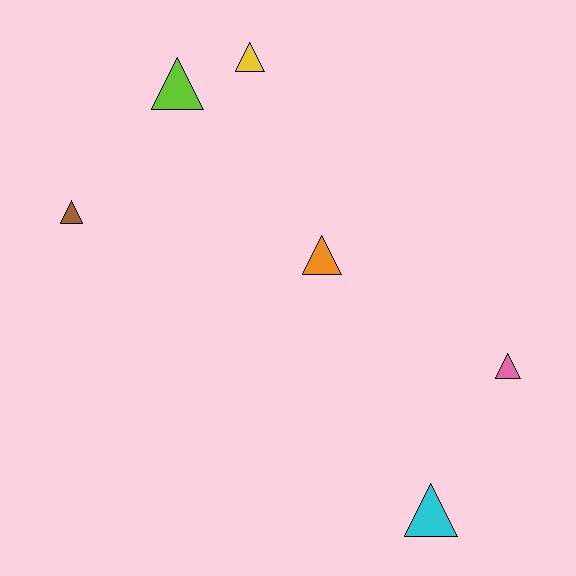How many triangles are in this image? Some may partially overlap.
There are 6 triangles.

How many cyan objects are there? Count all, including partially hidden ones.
There is 1 cyan object.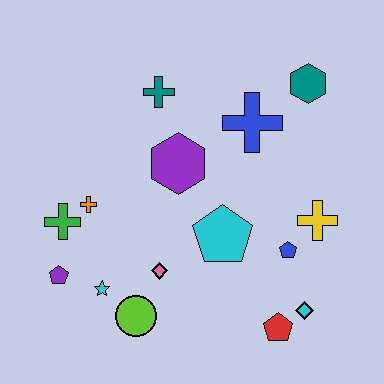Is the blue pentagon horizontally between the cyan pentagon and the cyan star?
No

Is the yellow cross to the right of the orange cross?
Yes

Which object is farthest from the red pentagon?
The teal cross is farthest from the red pentagon.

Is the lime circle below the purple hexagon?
Yes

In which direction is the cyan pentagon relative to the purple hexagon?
The cyan pentagon is below the purple hexagon.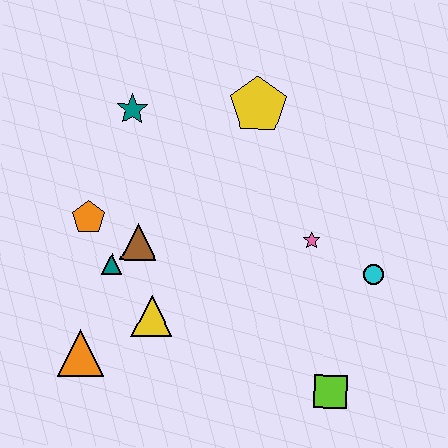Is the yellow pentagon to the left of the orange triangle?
No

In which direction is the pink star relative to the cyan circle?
The pink star is to the left of the cyan circle.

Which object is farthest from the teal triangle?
The cyan circle is farthest from the teal triangle.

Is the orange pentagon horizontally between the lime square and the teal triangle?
No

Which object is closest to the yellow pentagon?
The teal star is closest to the yellow pentagon.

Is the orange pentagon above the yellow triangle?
Yes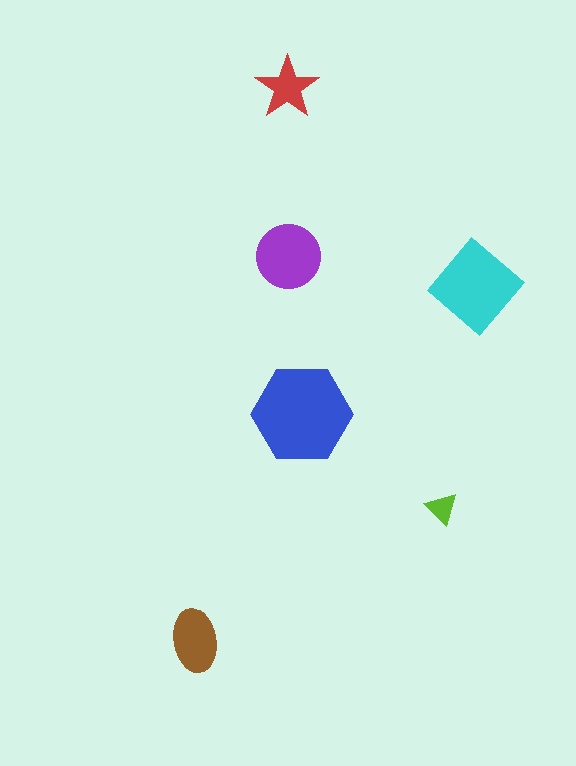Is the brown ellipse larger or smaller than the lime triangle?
Larger.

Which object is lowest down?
The brown ellipse is bottommost.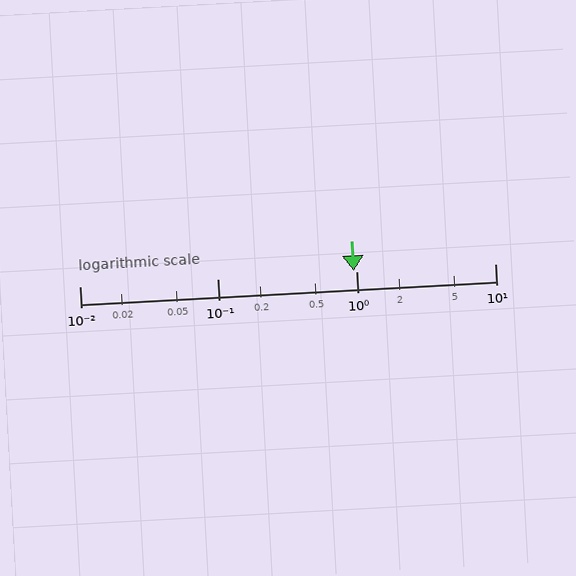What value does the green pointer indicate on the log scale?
The pointer indicates approximately 0.95.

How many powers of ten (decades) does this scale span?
The scale spans 3 decades, from 0.01 to 10.